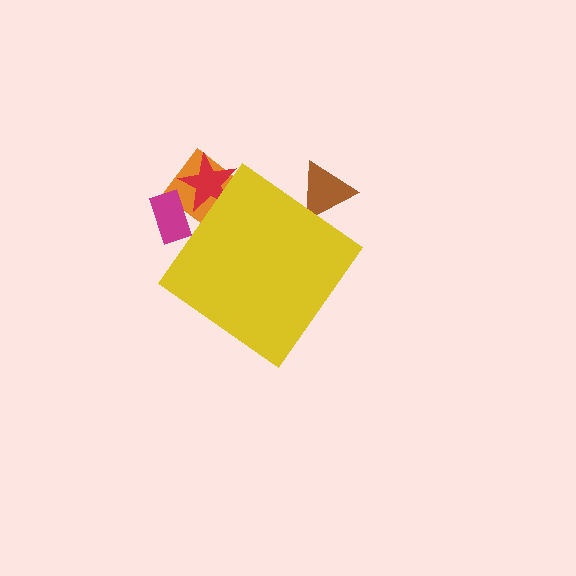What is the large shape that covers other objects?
A yellow diamond.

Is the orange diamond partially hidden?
Yes, the orange diamond is partially hidden behind the yellow diamond.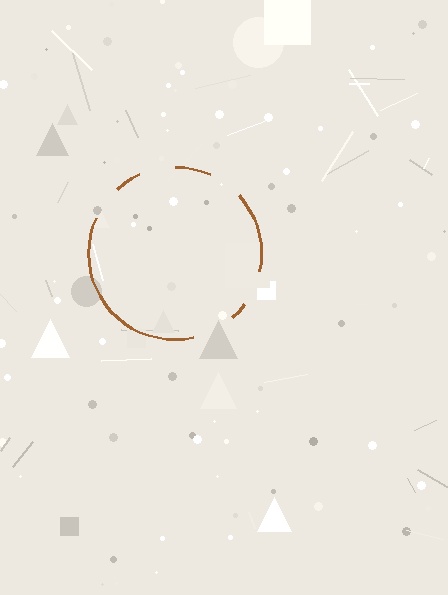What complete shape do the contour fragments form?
The contour fragments form a circle.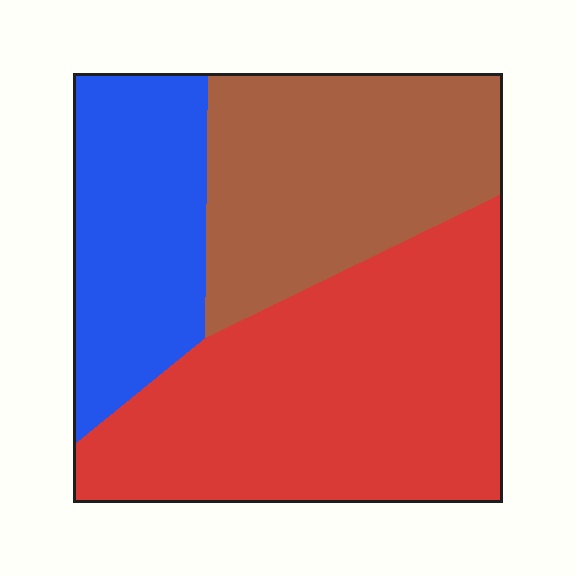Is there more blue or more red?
Red.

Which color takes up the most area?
Red, at roughly 45%.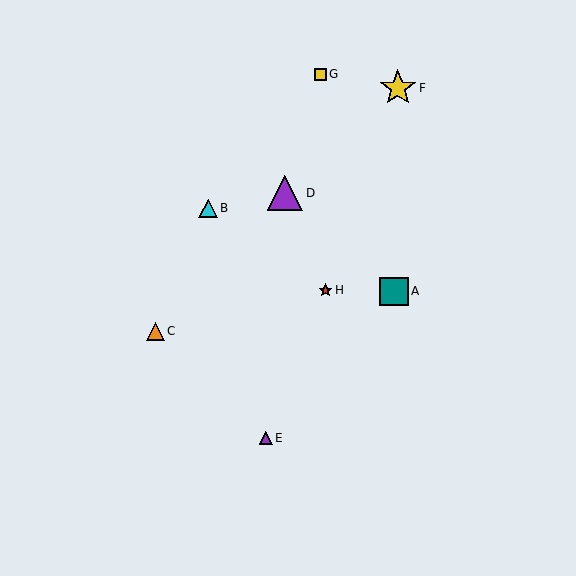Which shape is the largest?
The yellow star (labeled F) is the largest.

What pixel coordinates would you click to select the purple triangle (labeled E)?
Click at (266, 438) to select the purple triangle E.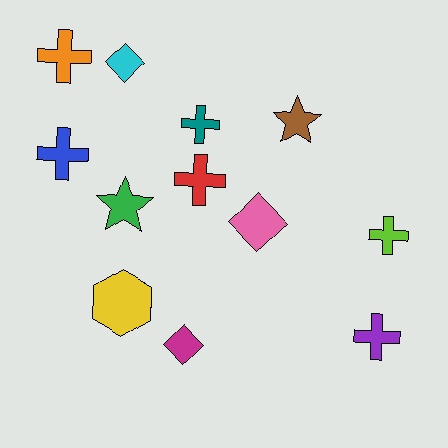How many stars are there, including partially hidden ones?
There are 2 stars.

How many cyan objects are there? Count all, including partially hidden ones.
There is 1 cyan object.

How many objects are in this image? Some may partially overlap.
There are 12 objects.